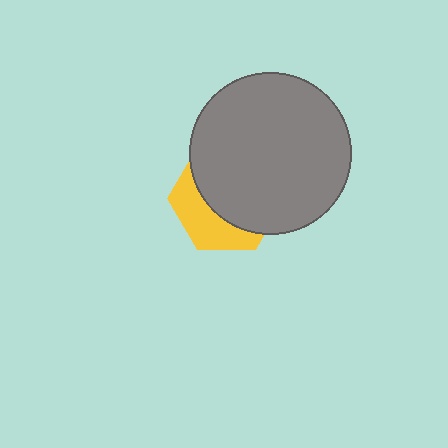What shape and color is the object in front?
The object in front is a gray circle.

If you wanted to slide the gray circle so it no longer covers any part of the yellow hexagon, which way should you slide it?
Slide it toward the upper-right — that is the most direct way to separate the two shapes.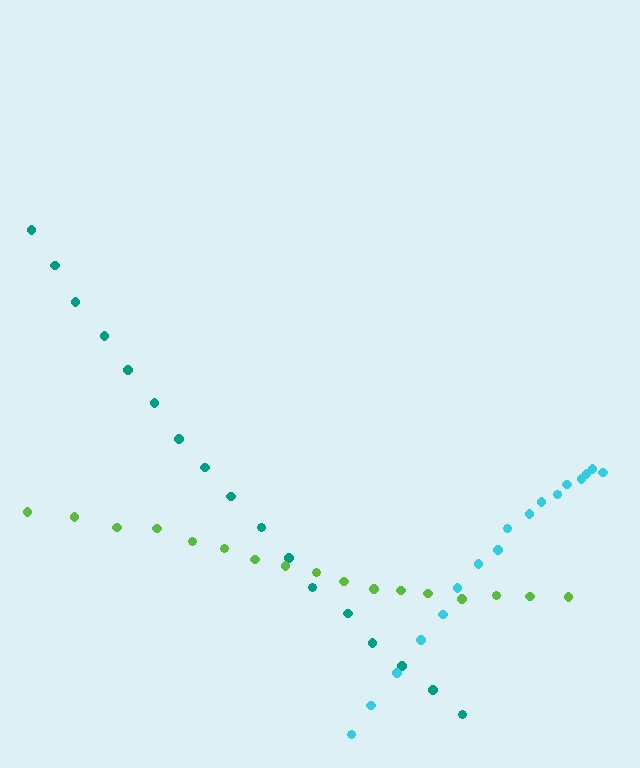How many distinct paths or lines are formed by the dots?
There are 3 distinct paths.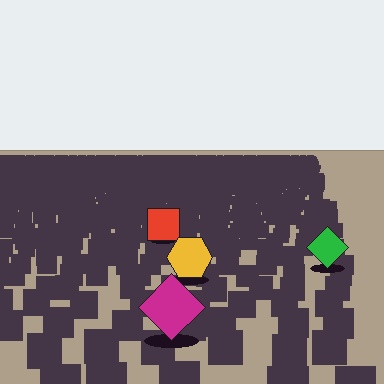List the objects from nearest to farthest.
From nearest to farthest: the magenta diamond, the yellow hexagon, the green diamond, the red square.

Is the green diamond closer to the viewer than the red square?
Yes. The green diamond is closer — you can tell from the texture gradient: the ground texture is coarser near it.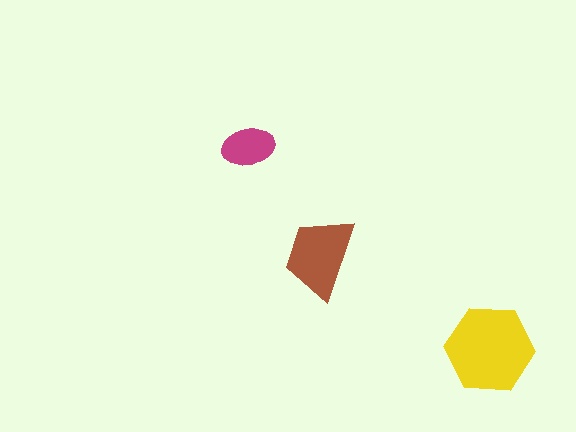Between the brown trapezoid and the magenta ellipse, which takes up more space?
The brown trapezoid.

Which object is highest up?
The magenta ellipse is topmost.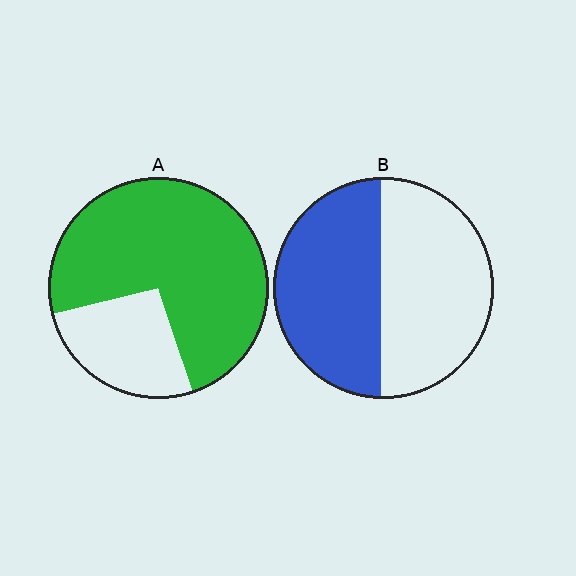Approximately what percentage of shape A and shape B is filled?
A is approximately 75% and B is approximately 50%.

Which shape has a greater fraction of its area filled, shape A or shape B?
Shape A.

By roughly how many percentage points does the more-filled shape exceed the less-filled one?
By roughly 25 percentage points (A over B).